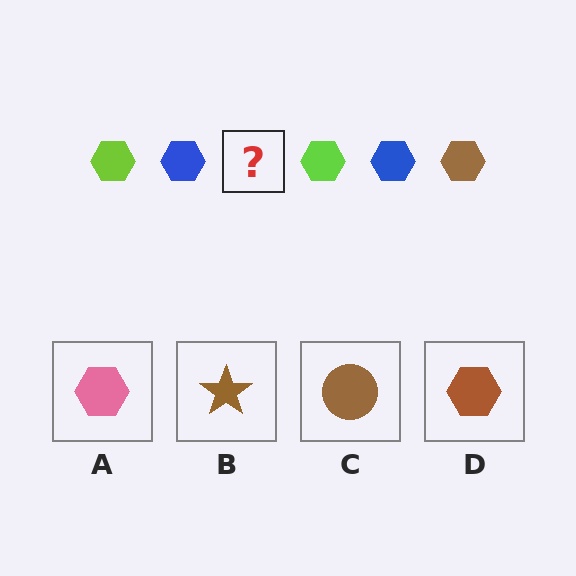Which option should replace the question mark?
Option D.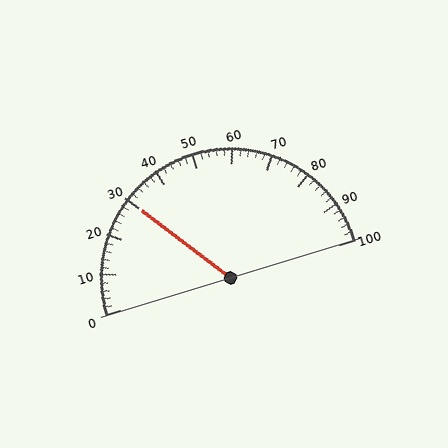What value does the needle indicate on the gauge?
The needle indicates approximately 30.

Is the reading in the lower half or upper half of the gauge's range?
The reading is in the lower half of the range (0 to 100).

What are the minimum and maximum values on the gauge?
The gauge ranges from 0 to 100.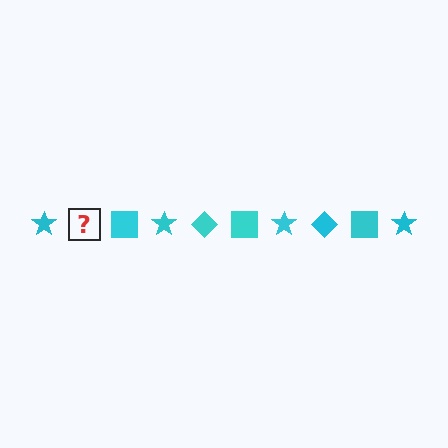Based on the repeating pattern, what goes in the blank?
The blank should be a cyan diamond.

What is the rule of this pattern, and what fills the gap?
The rule is that the pattern cycles through star, diamond, square shapes in cyan. The gap should be filled with a cyan diamond.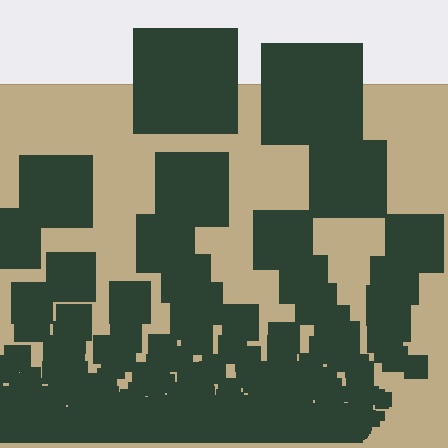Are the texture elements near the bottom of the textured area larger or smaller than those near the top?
Smaller. The gradient is inverted — elements near the bottom are smaller and denser.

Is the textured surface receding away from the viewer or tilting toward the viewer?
The surface appears to tilt toward the viewer. Texture elements get larger and sparser toward the top.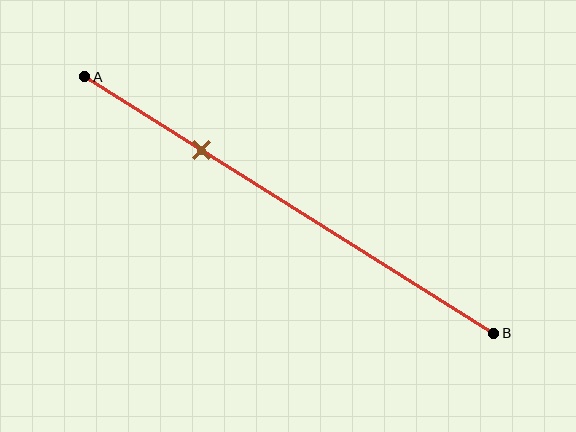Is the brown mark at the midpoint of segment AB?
No, the mark is at about 30% from A, not at the 50% midpoint.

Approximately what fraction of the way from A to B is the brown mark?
The brown mark is approximately 30% of the way from A to B.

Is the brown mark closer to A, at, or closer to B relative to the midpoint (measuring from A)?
The brown mark is closer to point A than the midpoint of segment AB.